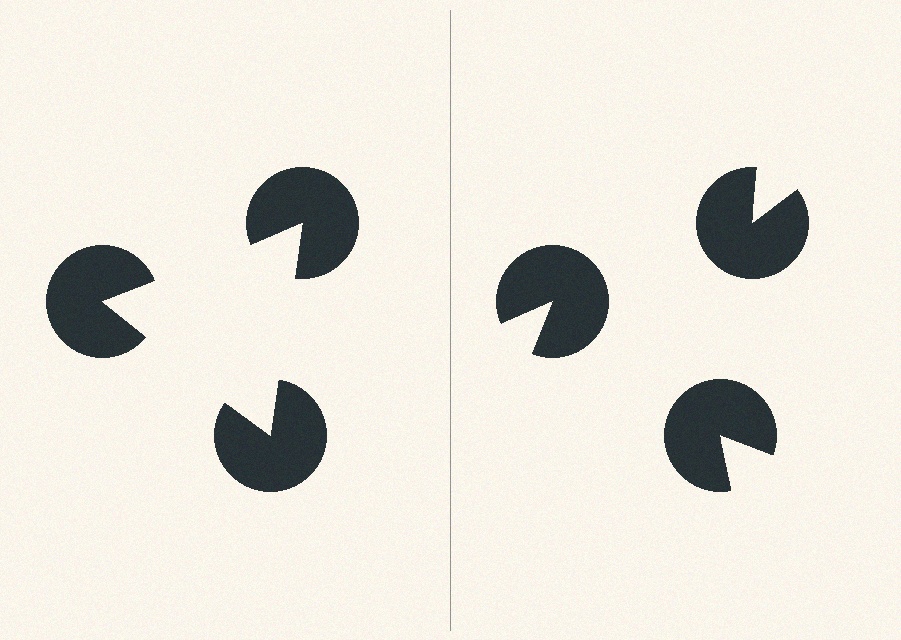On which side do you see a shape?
An illusory triangle appears on the left side. On the right side the wedge cuts are rotated, so no coherent shape forms.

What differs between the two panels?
The pac-man discs are positioned identically on both sides; only the wedge orientations differ. On the left they align to a triangle; on the right they are misaligned.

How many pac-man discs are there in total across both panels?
6 — 3 on each side.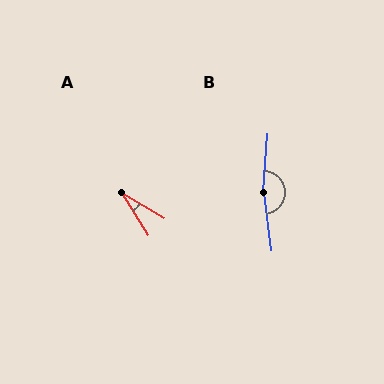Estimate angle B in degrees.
Approximately 168 degrees.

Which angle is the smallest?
A, at approximately 27 degrees.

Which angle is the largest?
B, at approximately 168 degrees.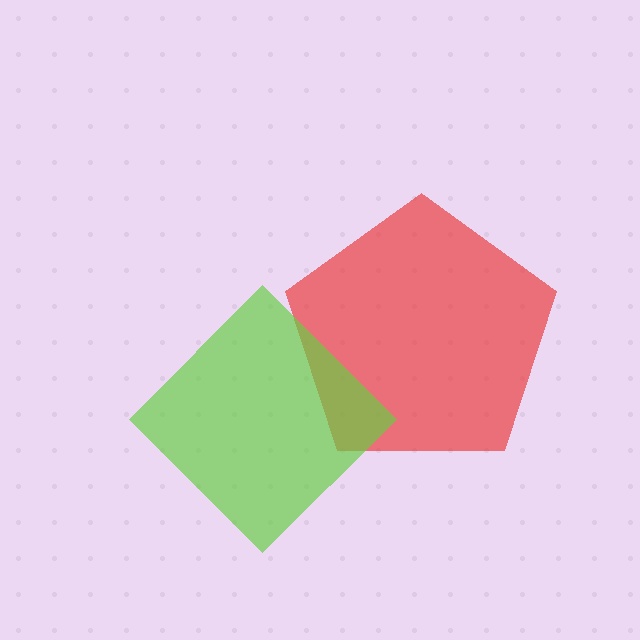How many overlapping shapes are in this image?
There are 2 overlapping shapes in the image.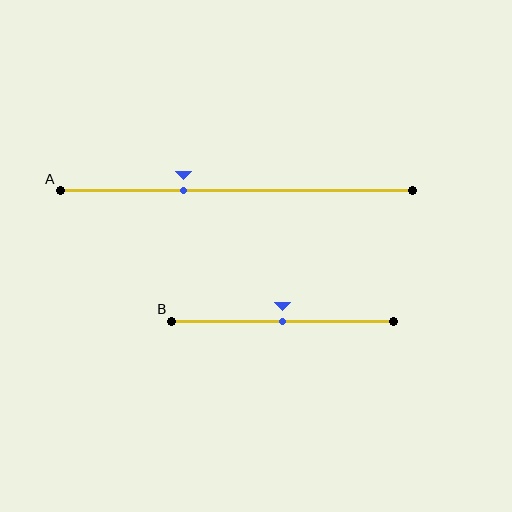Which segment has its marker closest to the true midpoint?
Segment B has its marker closest to the true midpoint.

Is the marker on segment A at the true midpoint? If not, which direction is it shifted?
No, the marker on segment A is shifted to the left by about 15% of the segment length.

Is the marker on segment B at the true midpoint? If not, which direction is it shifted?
Yes, the marker on segment B is at the true midpoint.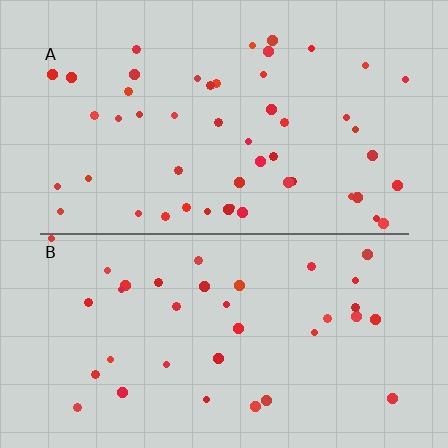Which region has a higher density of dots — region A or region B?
A (the top).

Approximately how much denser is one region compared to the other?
Approximately 1.4× — region A over region B.